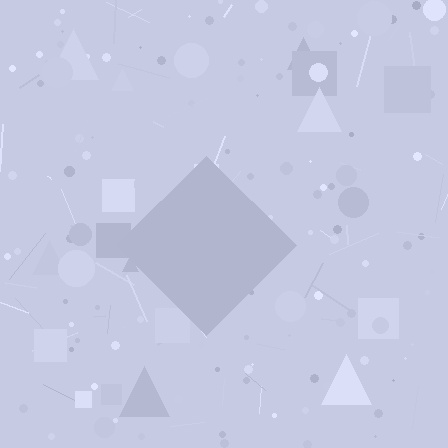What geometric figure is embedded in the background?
A diamond is embedded in the background.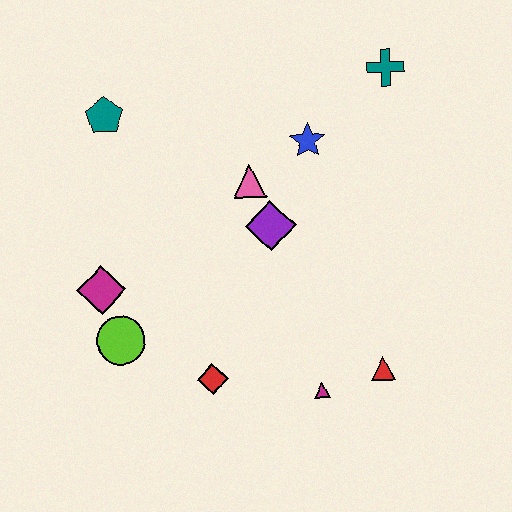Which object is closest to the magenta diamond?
The lime circle is closest to the magenta diamond.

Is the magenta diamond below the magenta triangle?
No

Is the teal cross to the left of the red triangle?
No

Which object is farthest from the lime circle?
The teal cross is farthest from the lime circle.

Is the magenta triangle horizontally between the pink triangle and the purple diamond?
No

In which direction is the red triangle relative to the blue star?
The red triangle is below the blue star.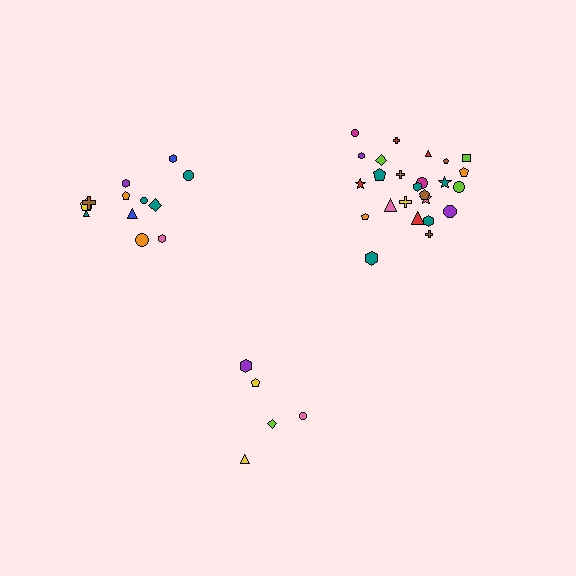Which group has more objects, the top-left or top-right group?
The top-right group.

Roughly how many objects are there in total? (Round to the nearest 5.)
Roughly 40 objects in total.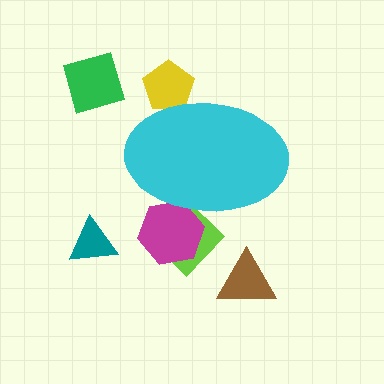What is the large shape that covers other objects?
A cyan ellipse.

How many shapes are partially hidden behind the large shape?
3 shapes are partially hidden.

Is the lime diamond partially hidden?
Yes, the lime diamond is partially hidden behind the cyan ellipse.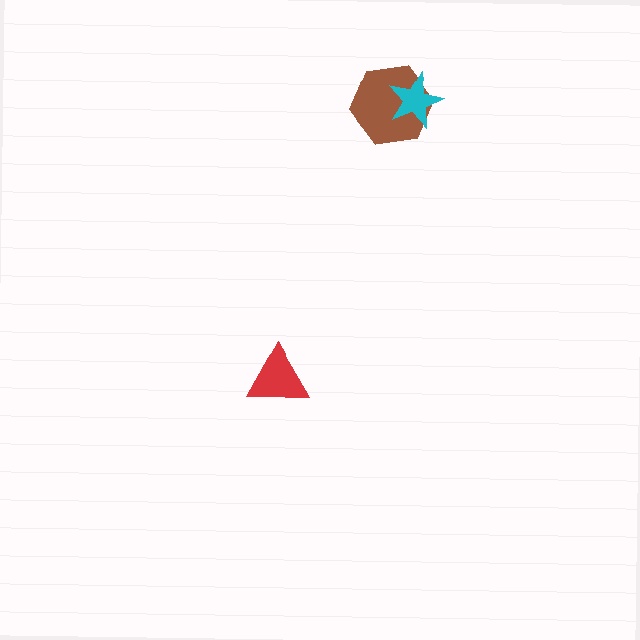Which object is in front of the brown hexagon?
The cyan star is in front of the brown hexagon.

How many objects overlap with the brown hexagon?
1 object overlaps with the brown hexagon.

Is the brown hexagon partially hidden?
Yes, it is partially covered by another shape.